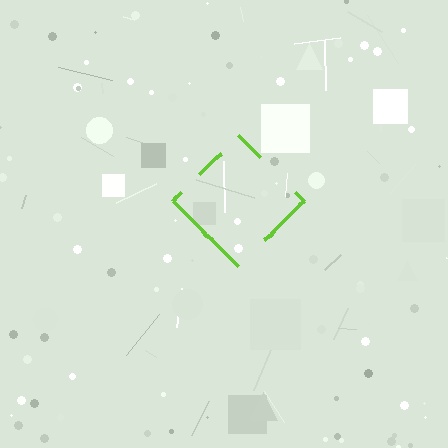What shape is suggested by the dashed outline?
The dashed outline suggests a diamond.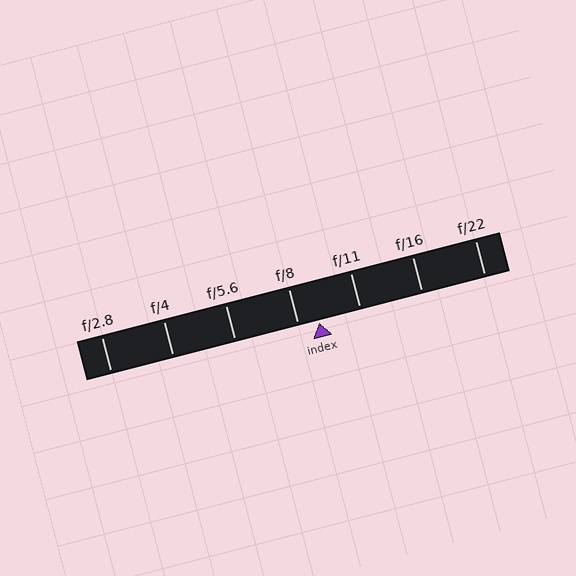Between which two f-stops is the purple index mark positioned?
The index mark is between f/8 and f/11.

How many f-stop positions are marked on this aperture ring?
There are 7 f-stop positions marked.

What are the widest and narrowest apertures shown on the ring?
The widest aperture shown is f/2.8 and the narrowest is f/22.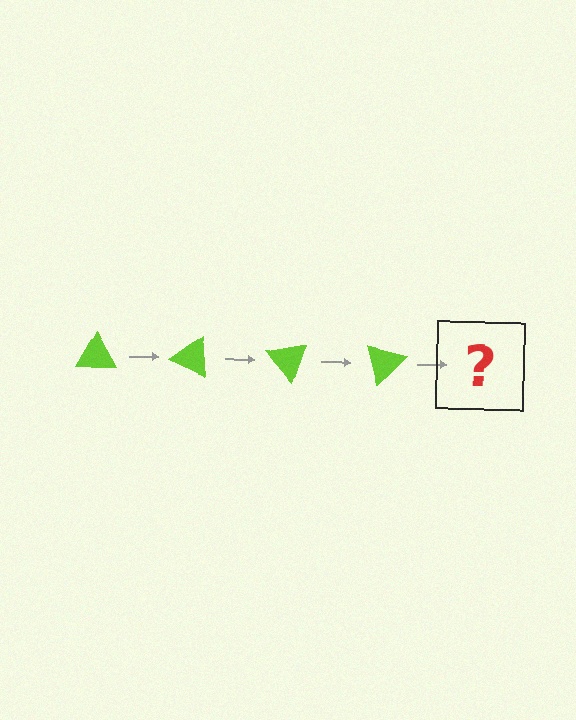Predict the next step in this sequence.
The next step is a lime triangle rotated 100 degrees.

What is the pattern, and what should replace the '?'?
The pattern is that the triangle rotates 25 degrees each step. The '?' should be a lime triangle rotated 100 degrees.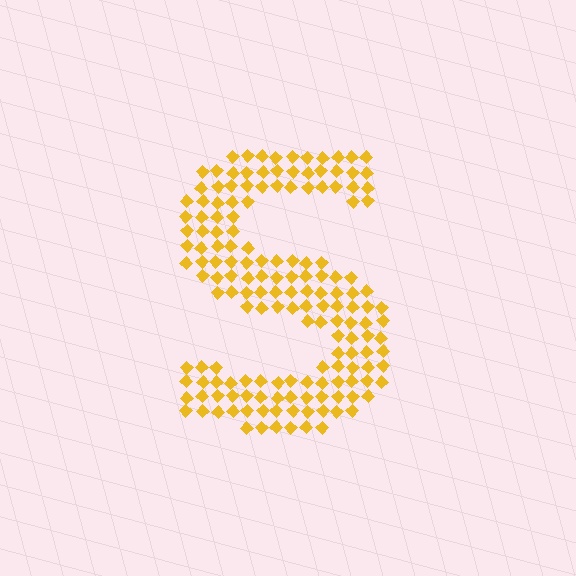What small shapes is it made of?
It is made of small diamonds.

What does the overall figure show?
The overall figure shows the letter S.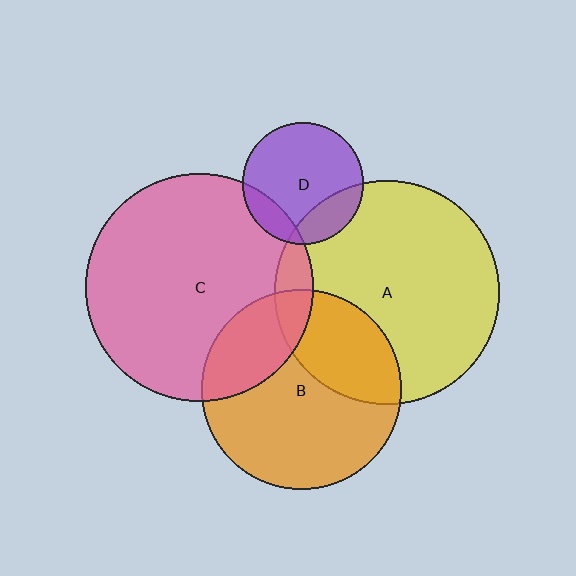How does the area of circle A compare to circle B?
Approximately 1.3 times.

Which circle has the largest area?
Circle C (pink).